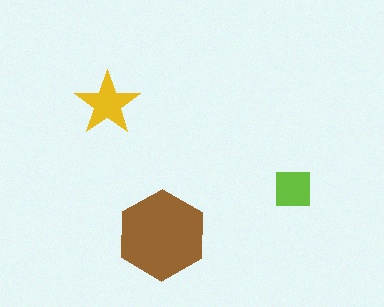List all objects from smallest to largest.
The lime square, the yellow star, the brown hexagon.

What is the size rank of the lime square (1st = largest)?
3rd.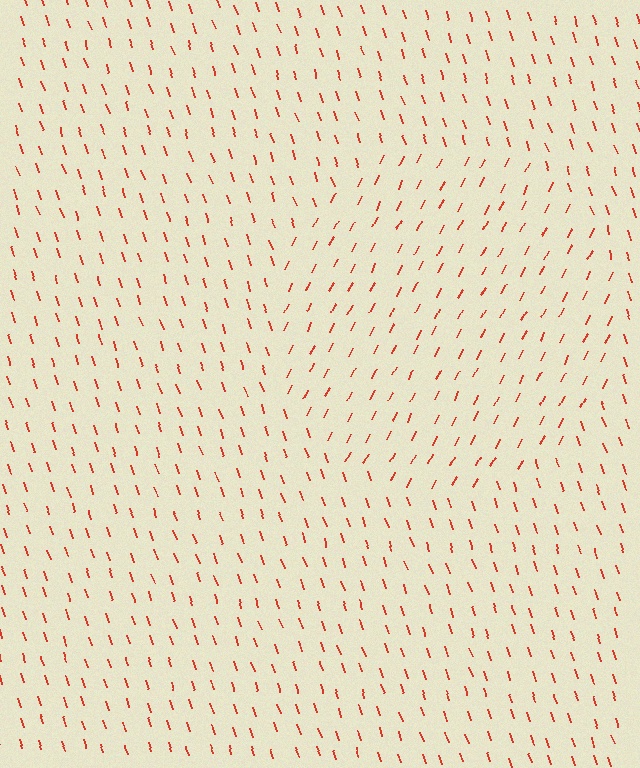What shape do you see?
I see a circle.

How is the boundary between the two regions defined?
The boundary is defined purely by a change in line orientation (approximately 45 degrees difference). All lines are the same color and thickness.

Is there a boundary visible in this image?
Yes, there is a texture boundary formed by a change in line orientation.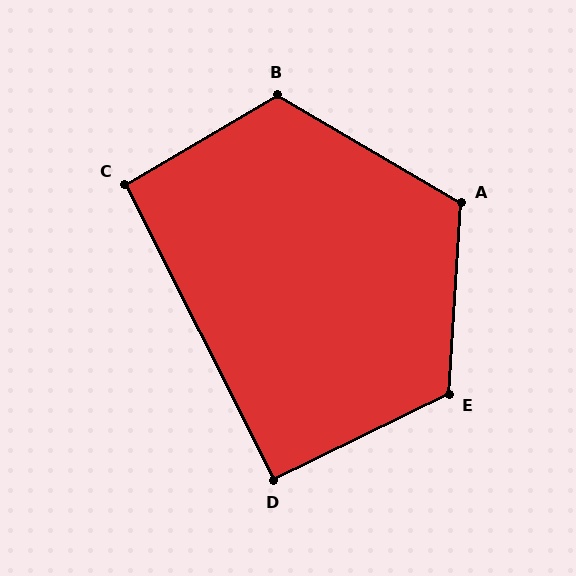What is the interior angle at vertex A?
Approximately 117 degrees (obtuse).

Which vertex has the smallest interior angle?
D, at approximately 90 degrees.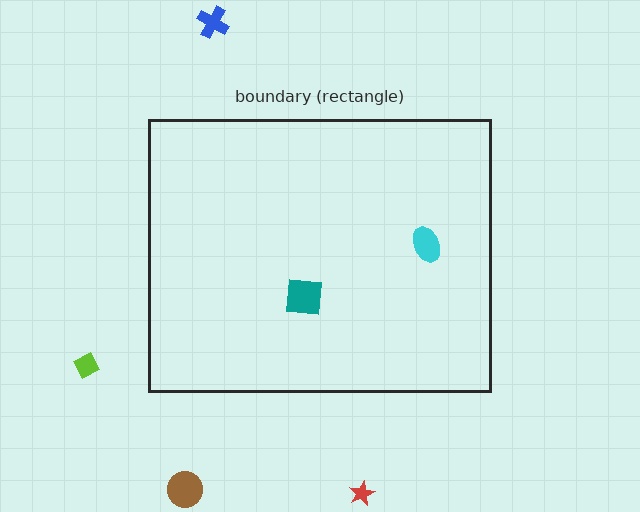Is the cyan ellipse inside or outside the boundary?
Inside.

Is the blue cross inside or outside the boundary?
Outside.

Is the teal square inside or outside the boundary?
Inside.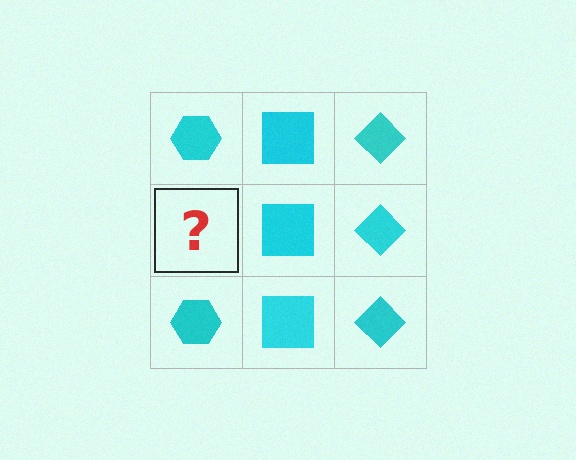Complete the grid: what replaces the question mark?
The question mark should be replaced with a cyan hexagon.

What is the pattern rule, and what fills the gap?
The rule is that each column has a consistent shape. The gap should be filled with a cyan hexagon.